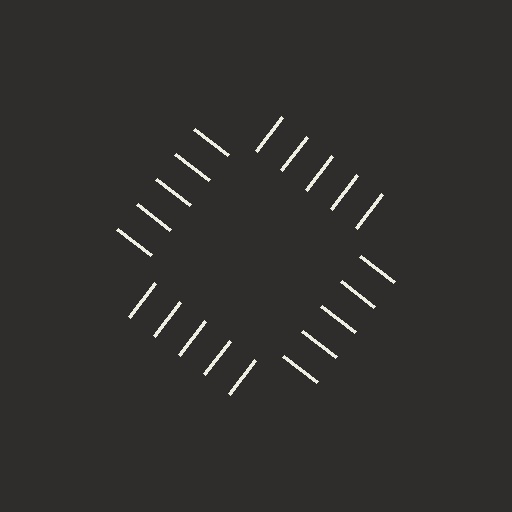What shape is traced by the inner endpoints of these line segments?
An illusory square — the line segments terminate on its edges but no continuous stroke is drawn.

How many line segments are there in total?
20 — 5 along each of the 4 edges.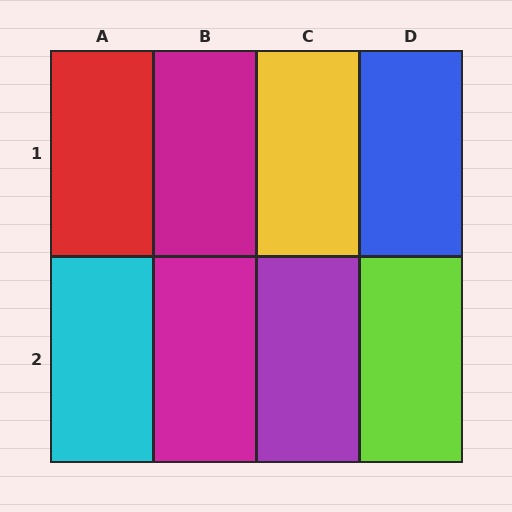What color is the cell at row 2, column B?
Magenta.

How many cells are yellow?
1 cell is yellow.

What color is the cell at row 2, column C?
Purple.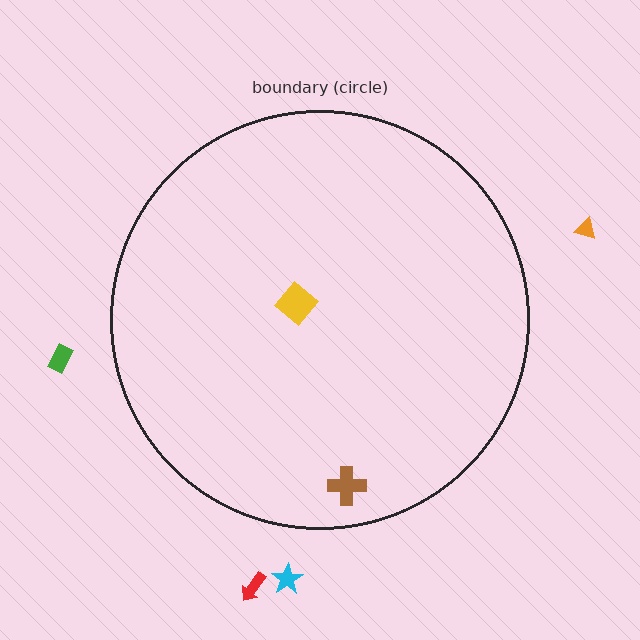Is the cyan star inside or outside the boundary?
Outside.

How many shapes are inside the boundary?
2 inside, 4 outside.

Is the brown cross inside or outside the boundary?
Inside.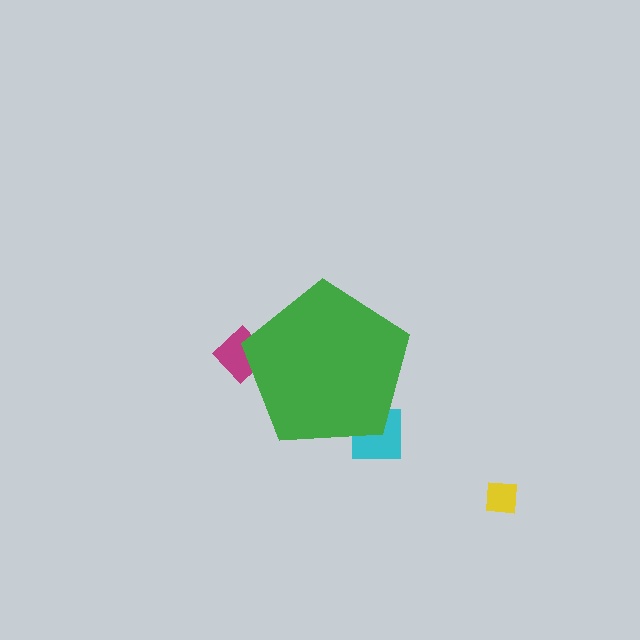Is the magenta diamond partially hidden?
Yes, the magenta diamond is partially hidden behind the green pentagon.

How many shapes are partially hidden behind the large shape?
2 shapes are partially hidden.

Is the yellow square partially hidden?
No, the yellow square is fully visible.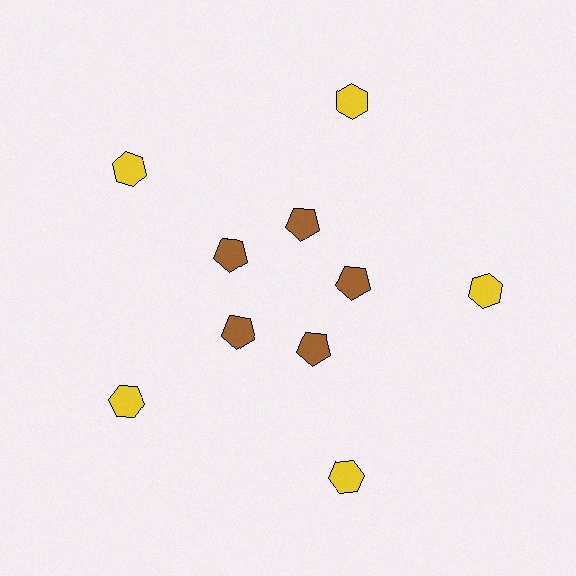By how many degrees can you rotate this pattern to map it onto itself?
The pattern maps onto itself every 72 degrees of rotation.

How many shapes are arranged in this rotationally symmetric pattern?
There are 10 shapes, arranged in 5 groups of 2.